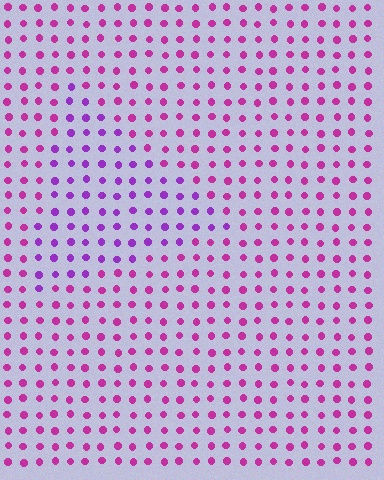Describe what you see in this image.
The image is filled with small magenta elements in a uniform arrangement. A triangle-shaped region is visible where the elements are tinted to a slightly different hue, forming a subtle color boundary.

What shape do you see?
I see a triangle.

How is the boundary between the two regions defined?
The boundary is defined purely by a slight shift in hue (about 32 degrees). Spacing, size, and orientation are identical on both sides.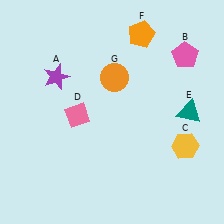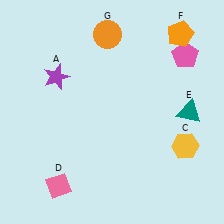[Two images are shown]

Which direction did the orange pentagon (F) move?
The orange pentagon (F) moved right.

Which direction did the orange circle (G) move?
The orange circle (G) moved up.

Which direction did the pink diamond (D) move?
The pink diamond (D) moved down.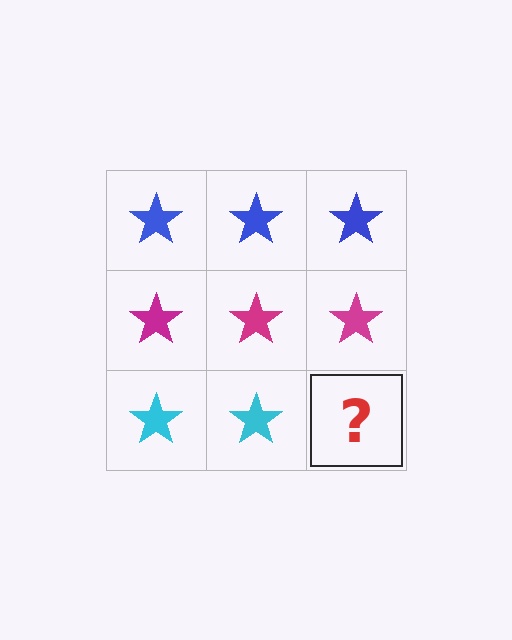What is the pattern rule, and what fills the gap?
The rule is that each row has a consistent color. The gap should be filled with a cyan star.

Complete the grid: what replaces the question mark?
The question mark should be replaced with a cyan star.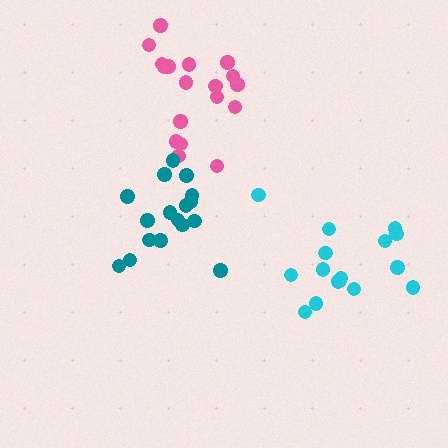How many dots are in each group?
Group 1: 18 dots, Group 2: 17 dots, Group 3: 16 dots (51 total).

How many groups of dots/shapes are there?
There are 3 groups.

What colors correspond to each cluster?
The clusters are colored: pink, teal, cyan.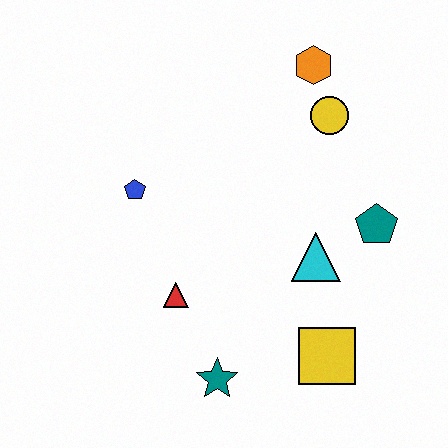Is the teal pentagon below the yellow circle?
Yes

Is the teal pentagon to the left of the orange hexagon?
No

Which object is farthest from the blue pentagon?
The yellow square is farthest from the blue pentagon.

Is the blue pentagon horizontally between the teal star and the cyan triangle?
No